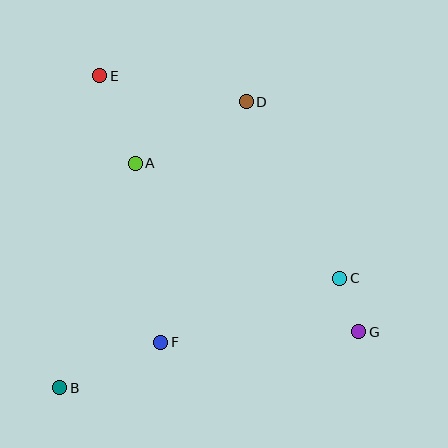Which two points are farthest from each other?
Points E and G are farthest from each other.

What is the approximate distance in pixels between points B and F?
The distance between B and F is approximately 111 pixels.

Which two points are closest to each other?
Points C and G are closest to each other.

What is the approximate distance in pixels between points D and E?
The distance between D and E is approximately 148 pixels.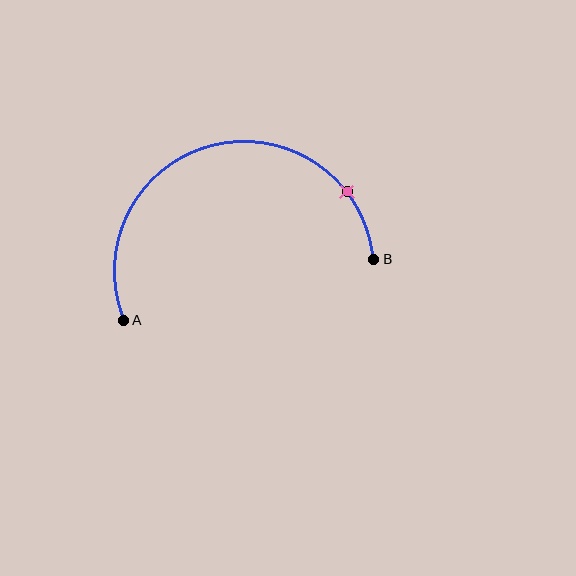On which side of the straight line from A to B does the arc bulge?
The arc bulges above the straight line connecting A and B.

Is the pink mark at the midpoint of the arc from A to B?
No. The pink mark lies on the arc but is closer to endpoint B. The arc midpoint would be at the point on the curve equidistant along the arc from both A and B.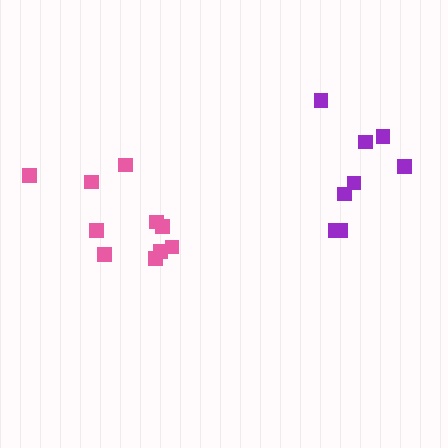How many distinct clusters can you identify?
There are 2 distinct clusters.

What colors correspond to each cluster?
The clusters are colored: pink, purple.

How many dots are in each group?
Group 1: 10 dots, Group 2: 8 dots (18 total).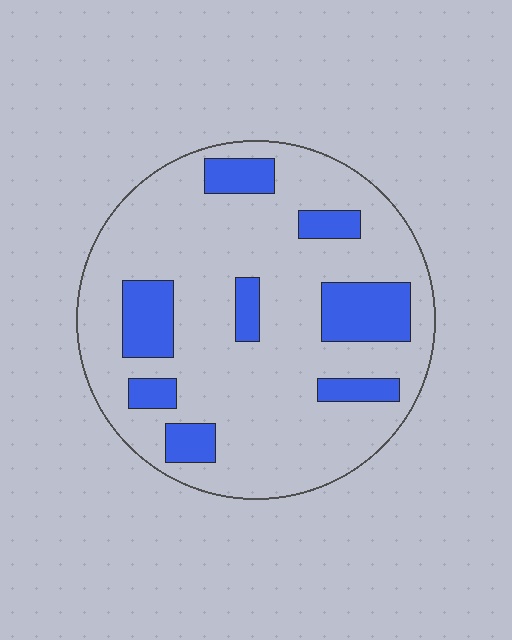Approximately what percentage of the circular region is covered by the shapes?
Approximately 20%.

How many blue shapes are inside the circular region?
8.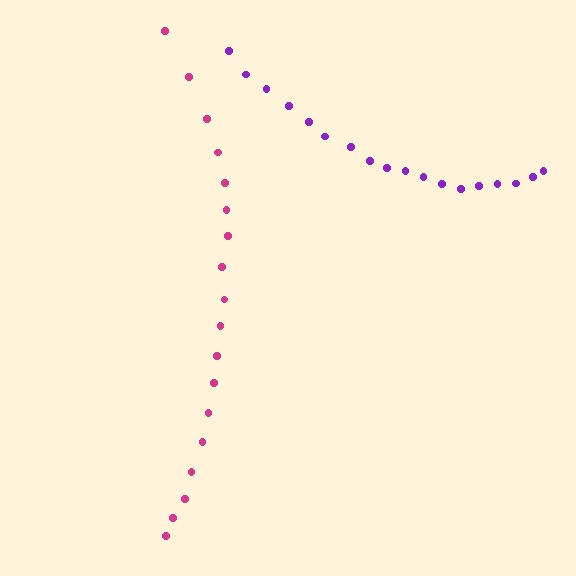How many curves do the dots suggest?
There are 2 distinct paths.